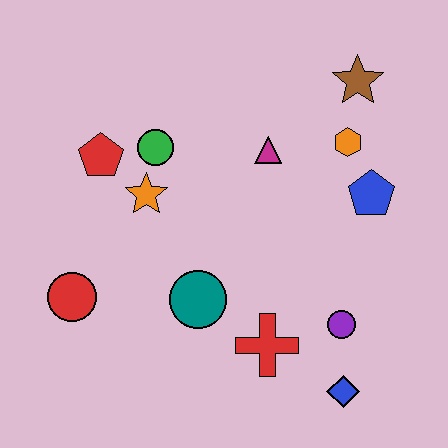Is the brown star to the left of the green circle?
No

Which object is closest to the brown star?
The orange hexagon is closest to the brown star.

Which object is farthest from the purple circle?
The red pentagon is farthest from the purple circle.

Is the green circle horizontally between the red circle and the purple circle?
Yes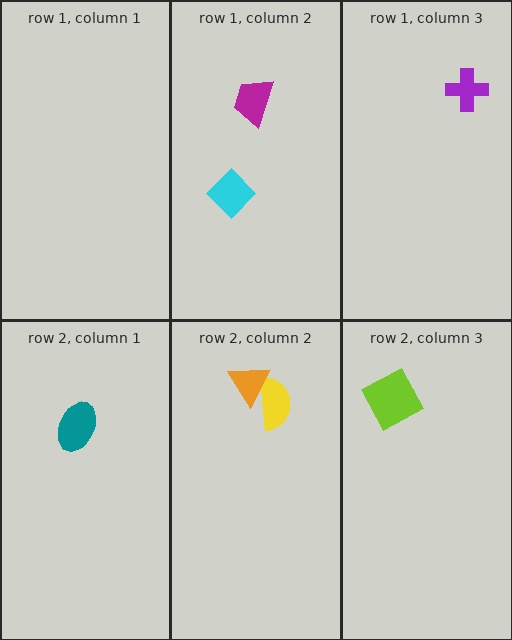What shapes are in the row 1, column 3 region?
The purple cross.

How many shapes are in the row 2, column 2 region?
2.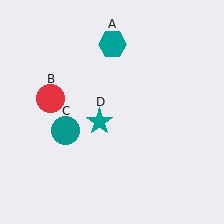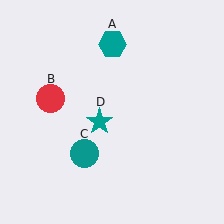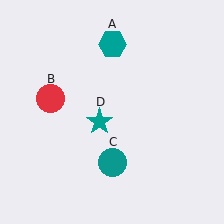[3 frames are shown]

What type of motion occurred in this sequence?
The teal circle (object C) rotated counterclockwise around the center of the scene.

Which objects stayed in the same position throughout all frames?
Teal hexagon (object A) and red circle (object B) and teal star (object D) remained stationary.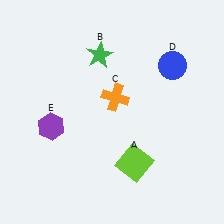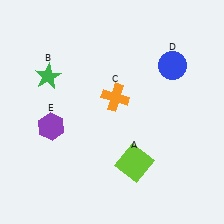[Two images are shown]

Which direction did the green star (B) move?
The green star (B) moved left.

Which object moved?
The green star (B) moved left.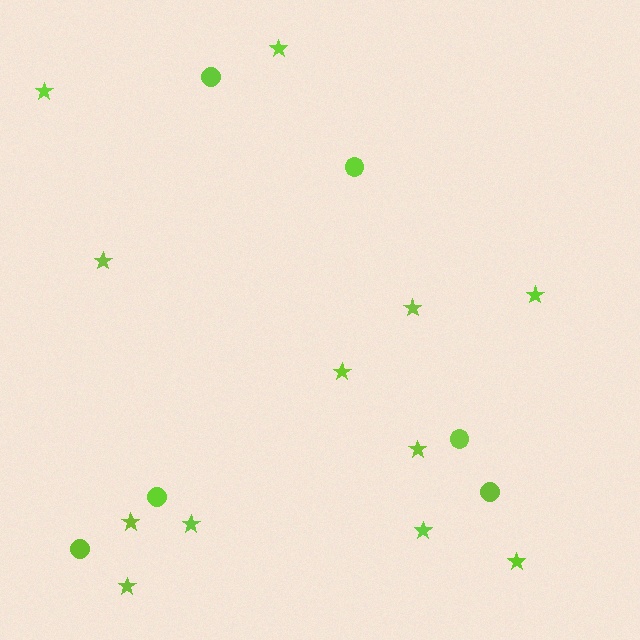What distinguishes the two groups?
There are 2 groups: one group of stars (12) and one group of circles (6).